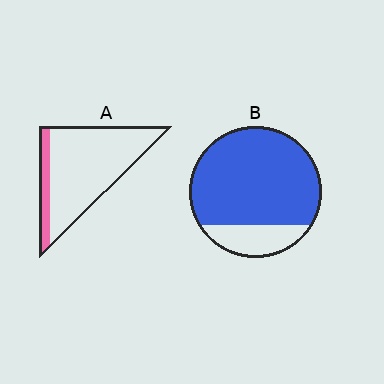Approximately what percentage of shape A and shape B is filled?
A is approximately 15% and B is approximately 80%.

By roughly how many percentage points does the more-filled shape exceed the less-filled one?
By roughly 65 percentage points (B over A).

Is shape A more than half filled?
No.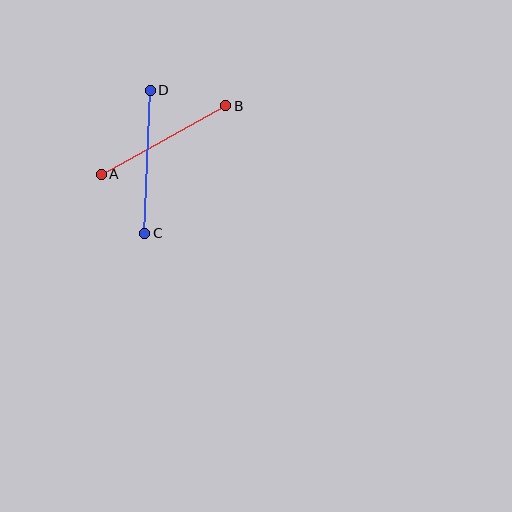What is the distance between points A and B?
The distance is approximately 142 pixels.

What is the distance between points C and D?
The distance is approximately 143 pixels.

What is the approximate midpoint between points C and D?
The midpoint is at approximately (148, 162) pixels.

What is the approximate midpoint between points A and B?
The midpoint is at approximately (164, 140) pixels.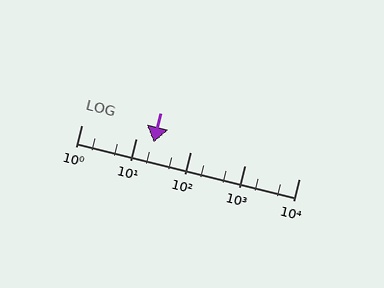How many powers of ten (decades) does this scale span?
The scale spans 4 decades, from 1 to 10000.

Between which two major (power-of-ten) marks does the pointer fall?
The pointer is between 10 and 100.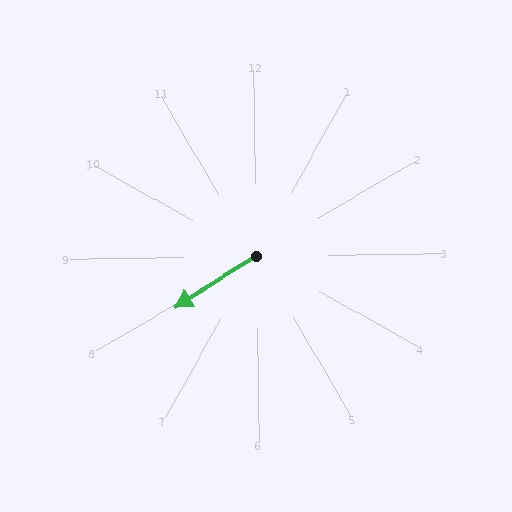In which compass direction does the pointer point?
Southwest.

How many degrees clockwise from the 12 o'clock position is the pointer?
Approximately 239 degrees.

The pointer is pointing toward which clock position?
Roughly 8 o'clock.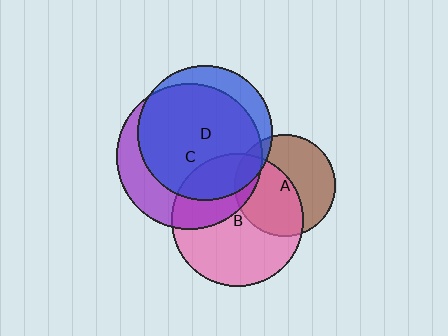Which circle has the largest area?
Circle C (purple).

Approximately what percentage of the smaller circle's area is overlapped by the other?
Approximately 15%.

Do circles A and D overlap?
Yes.